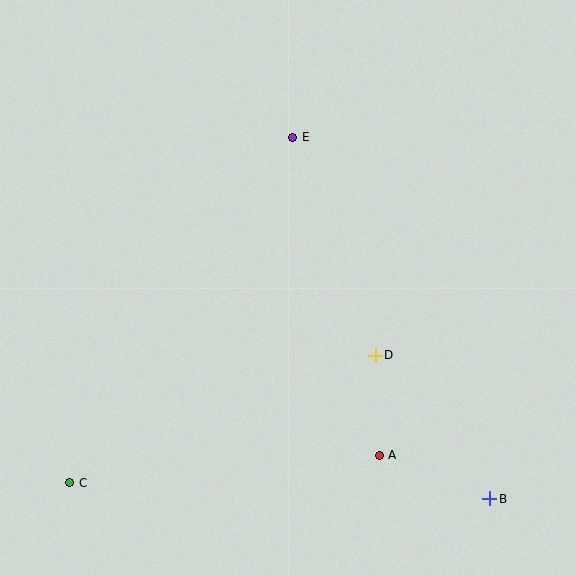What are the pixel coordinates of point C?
Point C is at (70, 483).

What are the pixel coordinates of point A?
Point A is at (379, 455).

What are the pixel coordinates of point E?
Point E is at (293, 137).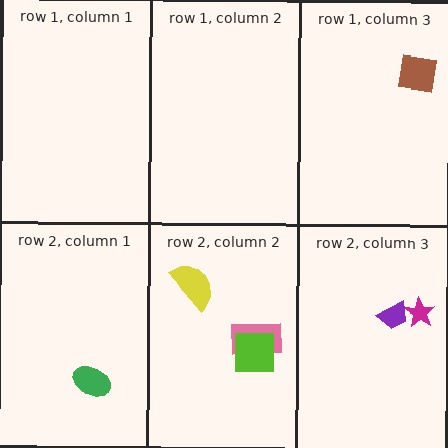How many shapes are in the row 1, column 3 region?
1.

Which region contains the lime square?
The row 2, column 2 region.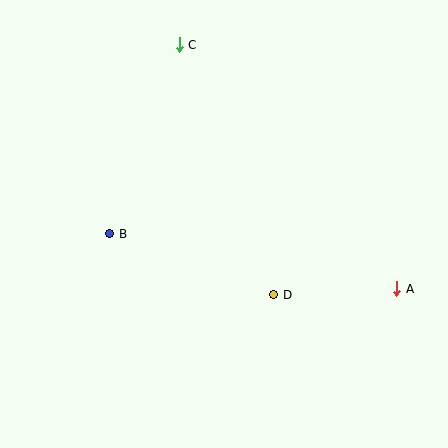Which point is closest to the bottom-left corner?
Point B is closest to the bottom-left corner.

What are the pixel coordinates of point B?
Point B is at (110, 234).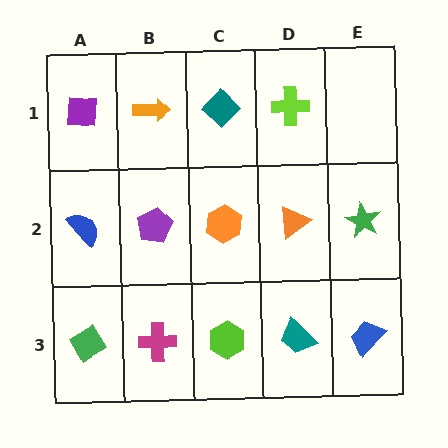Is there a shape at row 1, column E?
No, that cell is empty.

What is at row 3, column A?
A green diamond.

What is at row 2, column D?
An orange triangle.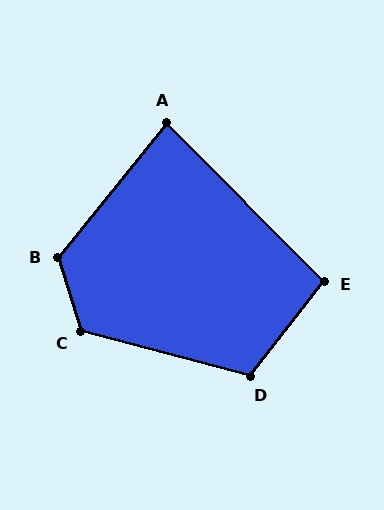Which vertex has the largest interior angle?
B, at approximately 123 degrees.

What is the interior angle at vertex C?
Approximately 123 degrees (obtuse).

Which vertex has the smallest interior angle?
A, at approximately 84 degrees.